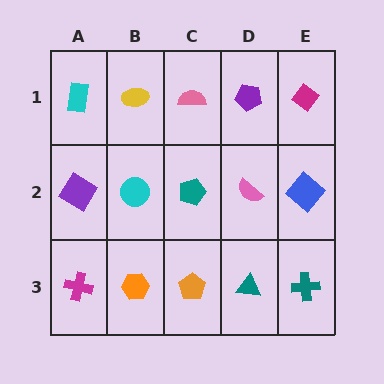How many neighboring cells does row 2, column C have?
4.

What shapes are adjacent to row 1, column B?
A cyan circle (row 2, column B), a cyan rectangle (row 1, column A), a pink semicircle (row 1, column C).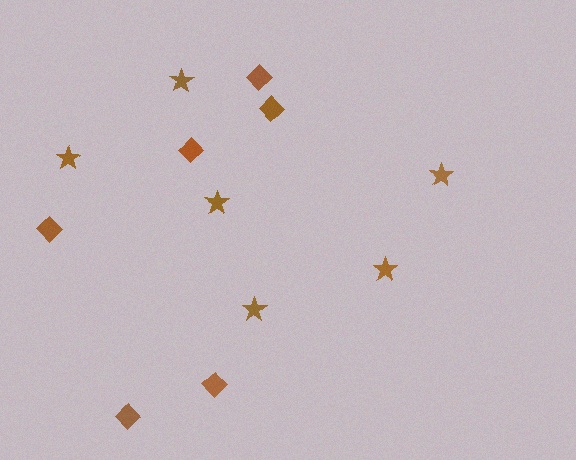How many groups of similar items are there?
There are 2 groups: one group of stars (6) and one group of diamonds (6).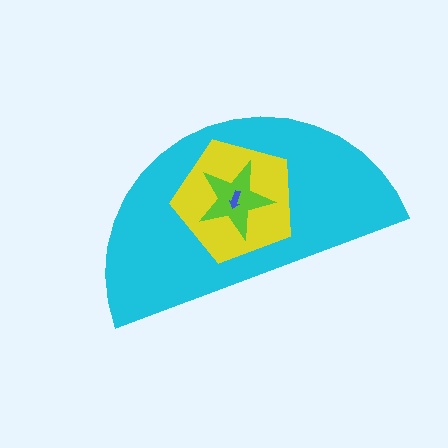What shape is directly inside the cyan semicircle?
The yellow pentagon.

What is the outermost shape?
The cyan semicircle.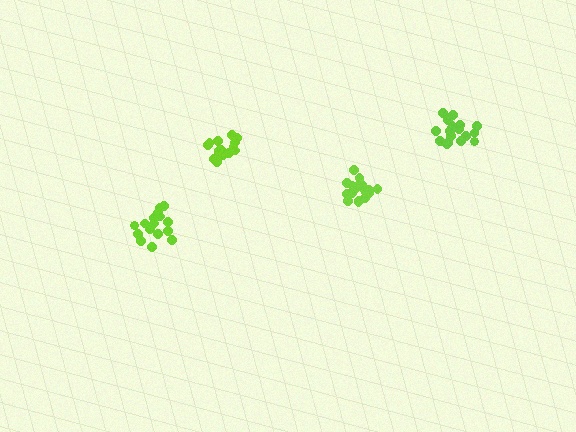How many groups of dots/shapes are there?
There are 4 groups.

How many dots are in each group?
Group 1: 16 dots, Group 2: 19 dots, Group 3: 18 dots, Group 4: 19 dots (72 total).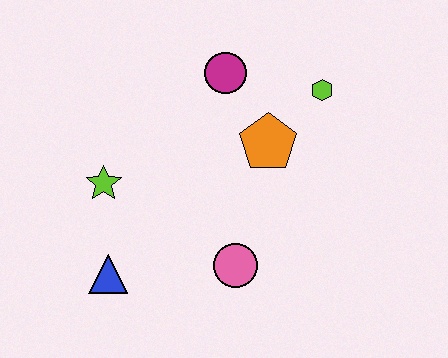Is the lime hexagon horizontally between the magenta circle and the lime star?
No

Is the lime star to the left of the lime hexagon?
Yes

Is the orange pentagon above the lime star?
Yes